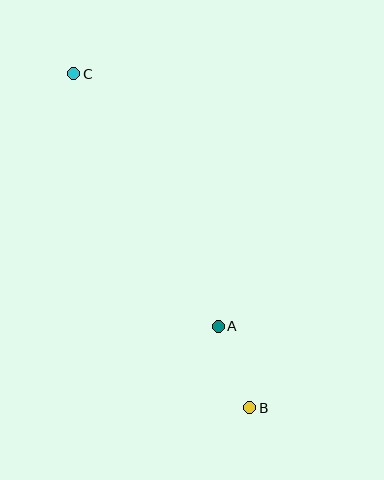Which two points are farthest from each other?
Points B and C are farthest from each other.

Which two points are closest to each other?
Points A and B are closest to each other.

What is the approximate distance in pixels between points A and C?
The distance between A and C is approximately 291 pixels.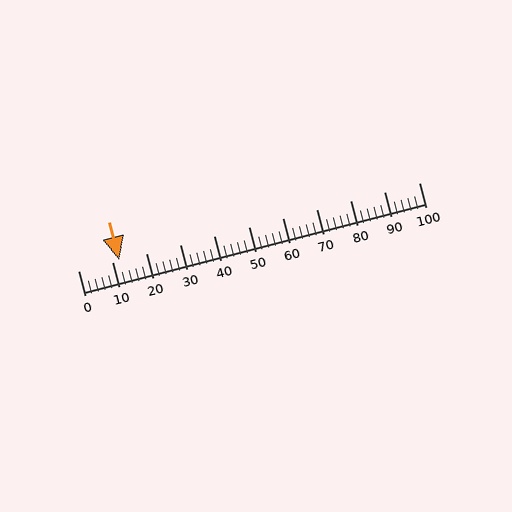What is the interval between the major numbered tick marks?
The major tick marks are spaced 10 units apart.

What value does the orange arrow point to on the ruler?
The orange arrow points to approximately 12.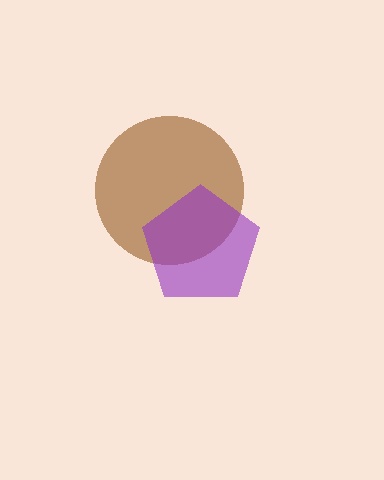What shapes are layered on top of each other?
The layered shapes are: a brown circle, a purple pentagon.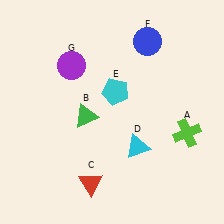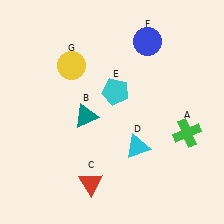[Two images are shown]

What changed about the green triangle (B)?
In Image 1, B is green. In Image 2, it changed to teal.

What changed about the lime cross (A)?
In Image 1, A is lime. In Image 2, it changed to green.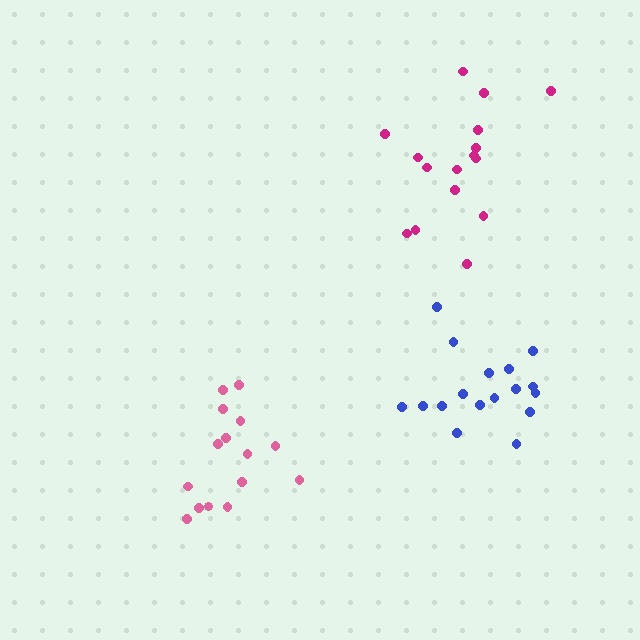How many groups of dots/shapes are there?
There are 3 groups.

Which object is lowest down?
The pink cluster is bottommost.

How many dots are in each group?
Group 1: 17 dots, Group 2: 15 dots, Group 3: 16 dots (48 total).